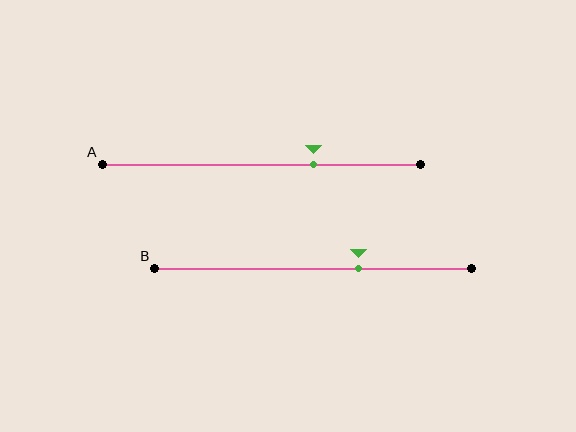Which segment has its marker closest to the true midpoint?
Segment B has its marker closest to the true midpoint.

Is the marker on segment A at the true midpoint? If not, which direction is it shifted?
No, the marker on segment A is shifted to the right by about 16% of the segment length.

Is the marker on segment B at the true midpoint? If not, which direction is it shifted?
No, the marker on segment B is shifted to the right by about 14% of the segment length.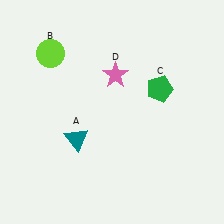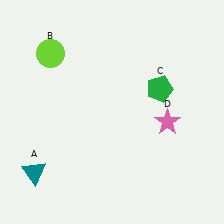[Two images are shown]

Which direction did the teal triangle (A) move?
The teal triangle (A) moved left.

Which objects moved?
The objects that moved are: the teal triangle (A), the pink star (D).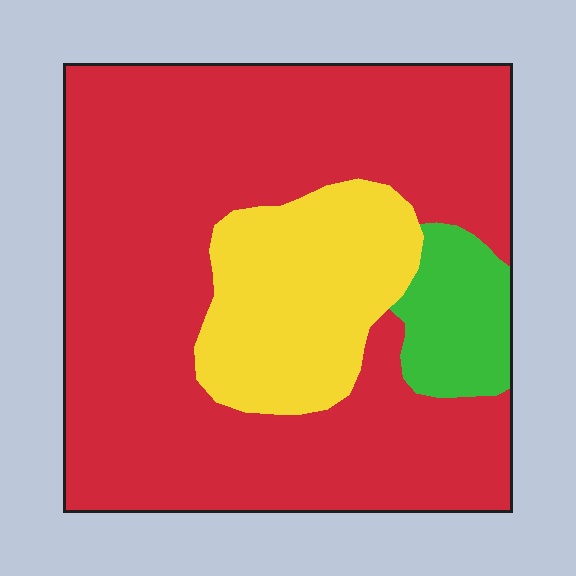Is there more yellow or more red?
Red.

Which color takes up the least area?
Green, at roughly 10%.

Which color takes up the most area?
Red, at roughly 70%.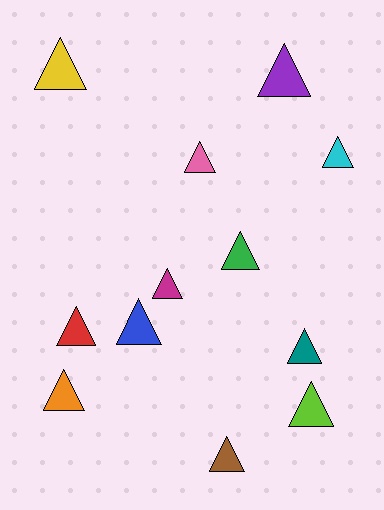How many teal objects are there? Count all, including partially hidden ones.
There is 1 teal object.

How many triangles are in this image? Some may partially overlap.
There are 12 triangles.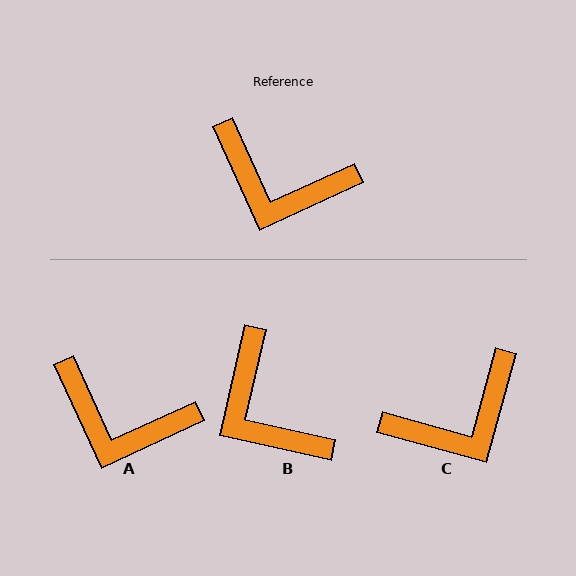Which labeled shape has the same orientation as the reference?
A.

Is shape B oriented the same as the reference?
No, it is off by about 37 degrees.